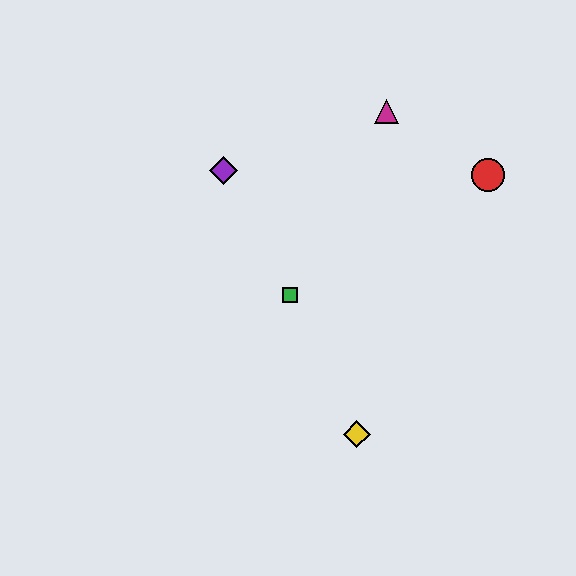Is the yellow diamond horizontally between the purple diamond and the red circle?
Yes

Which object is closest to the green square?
The purple diamond is closest to the green square.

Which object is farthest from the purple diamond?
The yellow diamond is farthest from the purple diamond.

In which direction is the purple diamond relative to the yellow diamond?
The purple diamond is above the yellow diamond.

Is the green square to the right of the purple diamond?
Yes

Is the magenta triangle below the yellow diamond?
No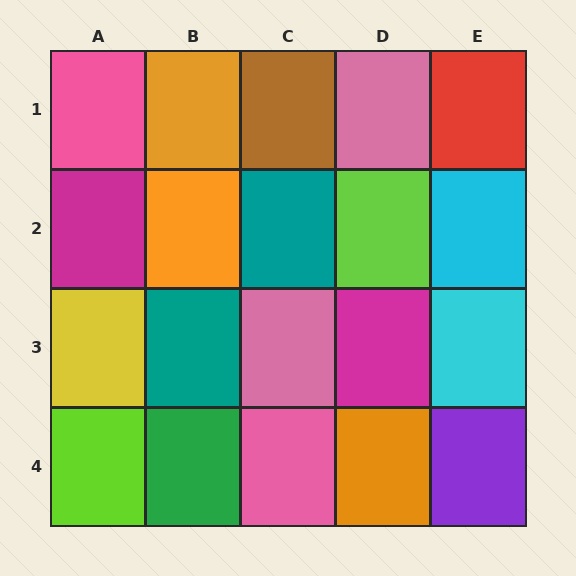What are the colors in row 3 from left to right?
Yellow, teal, pink, magenta, cyan.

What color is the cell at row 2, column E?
Cyan.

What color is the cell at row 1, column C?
Brown.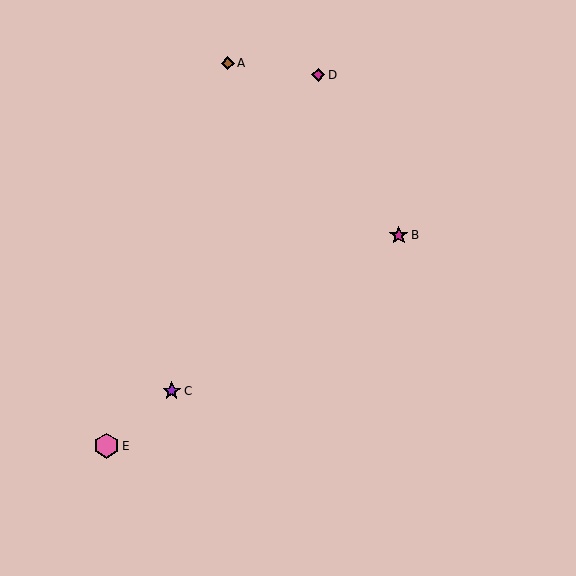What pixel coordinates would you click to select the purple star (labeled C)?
Click at (172, 391) to select the purple star C.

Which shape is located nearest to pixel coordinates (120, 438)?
The pink hexagon (labeled E) at (106, 446) is nearest to that location.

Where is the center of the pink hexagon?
The center of the pink hexagon is at (106, 446).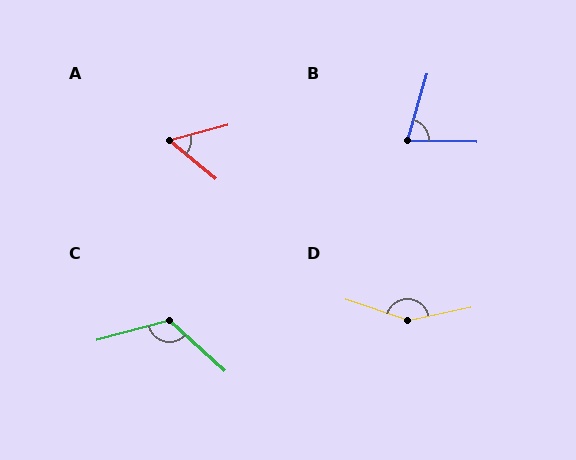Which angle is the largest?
D, at approximately 150 degrees.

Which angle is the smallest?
A, at approximately 54 degrees.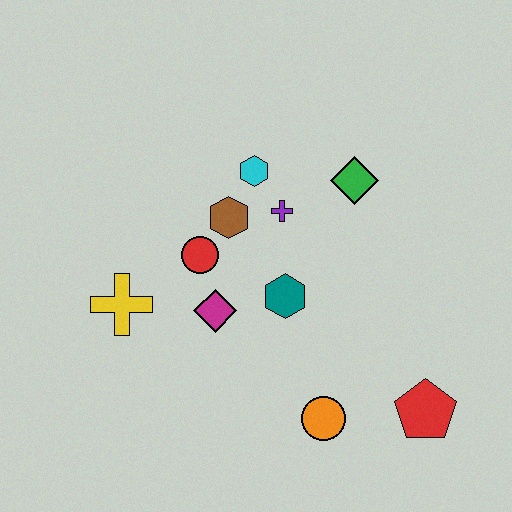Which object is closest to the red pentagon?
The orange circle is closest to the red pentagon.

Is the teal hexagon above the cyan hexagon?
No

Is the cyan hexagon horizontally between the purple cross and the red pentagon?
No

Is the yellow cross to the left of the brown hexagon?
Yes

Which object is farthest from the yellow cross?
The red pentagon is farthest from the yellow cross.